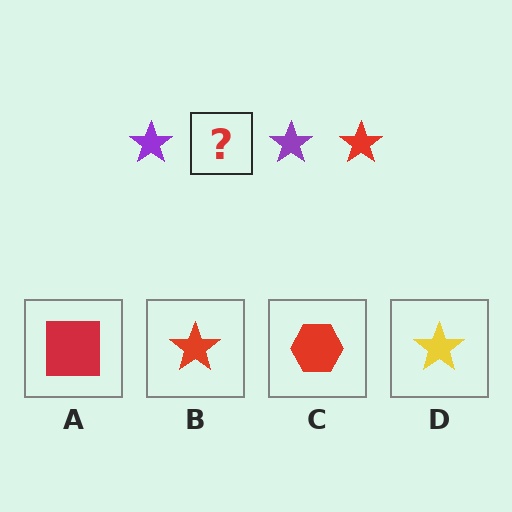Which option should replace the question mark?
Option B.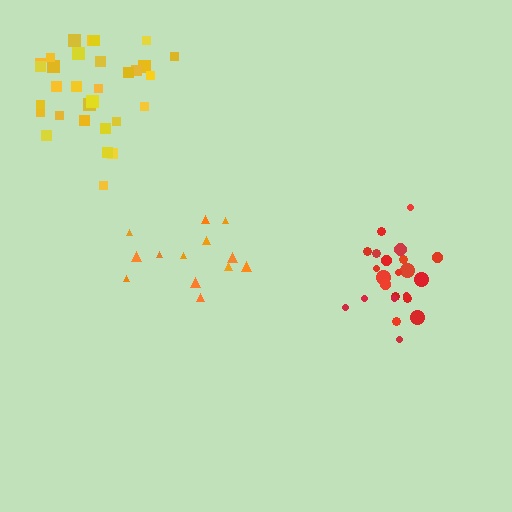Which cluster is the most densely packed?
Red.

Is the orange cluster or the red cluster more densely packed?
Red.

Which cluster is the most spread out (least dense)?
Orange.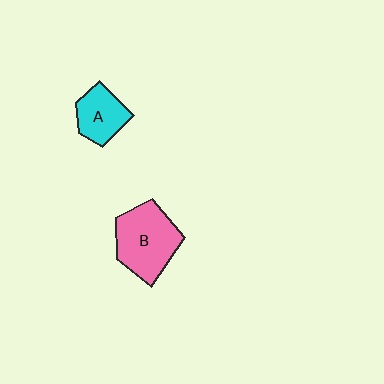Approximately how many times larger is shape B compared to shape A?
Approximately 1.6 times.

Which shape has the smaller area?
Shape A (cyan).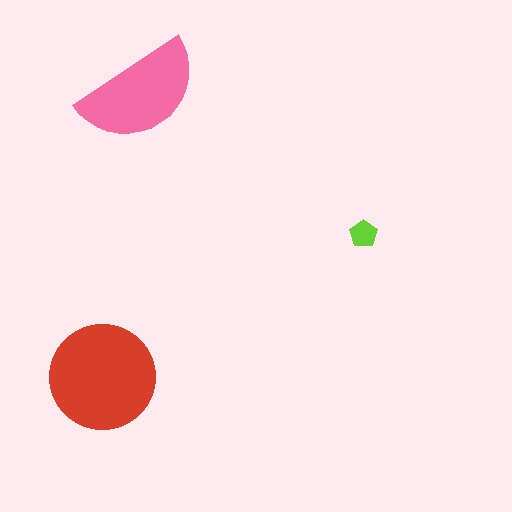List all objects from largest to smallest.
The red circle, the pink semicircle, the lime pentagon.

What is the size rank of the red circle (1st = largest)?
1st.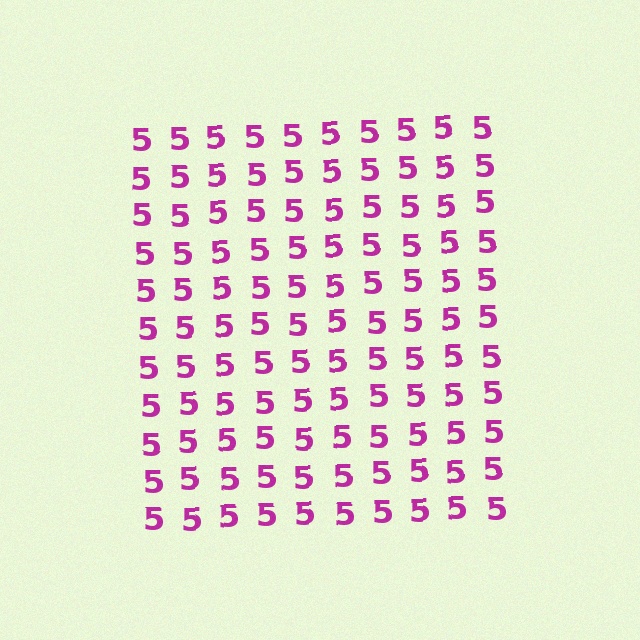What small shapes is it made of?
It is made of small digit 5's.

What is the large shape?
The large shape is a square.